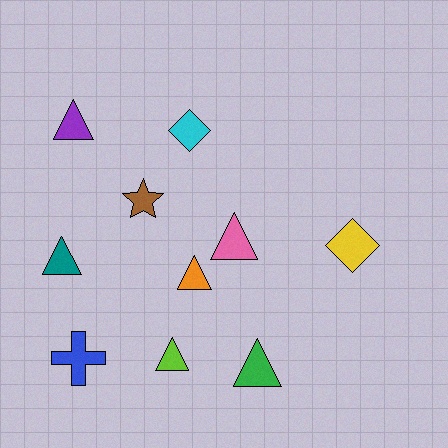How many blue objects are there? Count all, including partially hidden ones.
There is 1 blue object.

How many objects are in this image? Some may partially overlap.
There are 10 objects.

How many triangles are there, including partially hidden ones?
There are 6 triangles.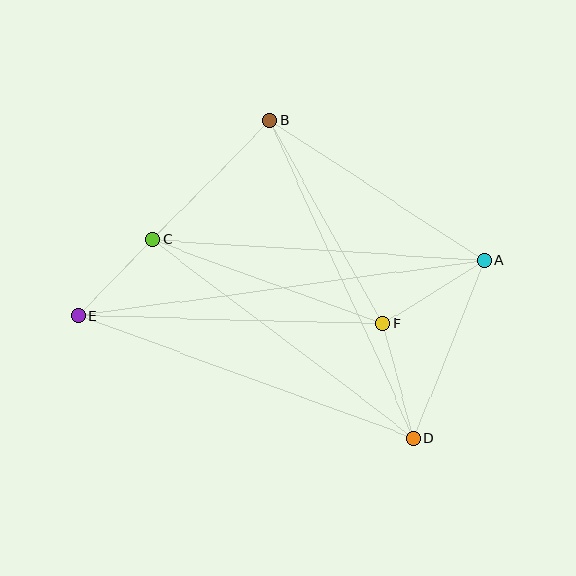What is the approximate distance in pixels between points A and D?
The distance between A and D is approximately 191 pixels.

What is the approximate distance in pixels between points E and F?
The distance between E and F is approximately 305 pixels.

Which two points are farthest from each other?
Points A and E are farthest from each other.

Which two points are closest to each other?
Points C and E are closest to each other.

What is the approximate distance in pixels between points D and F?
The distance between D and F is approximately 118 pixels.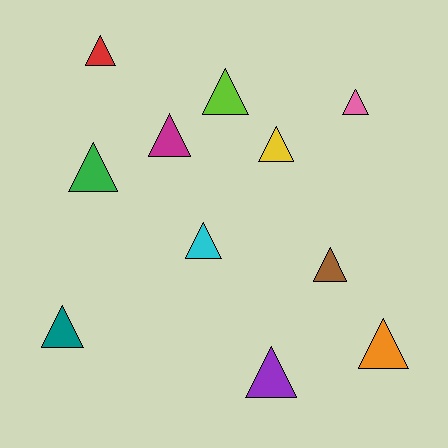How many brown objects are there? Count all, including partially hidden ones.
There is 1 brown object.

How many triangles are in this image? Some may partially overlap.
There are 11 triangles.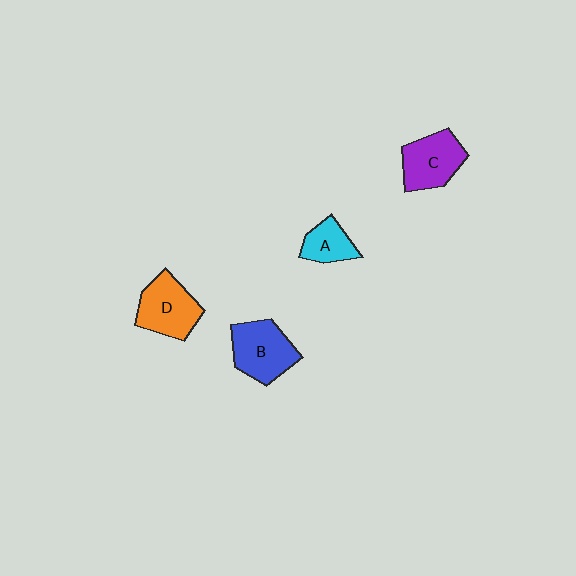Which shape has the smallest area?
Shape A (cyan).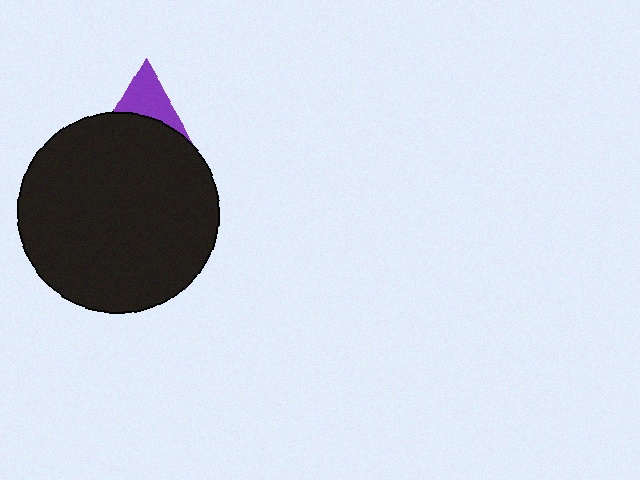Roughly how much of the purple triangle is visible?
About half of it is visible (roughly 50%).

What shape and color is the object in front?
The object in front is a black circle.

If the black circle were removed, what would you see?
You would see the complete purple triangle.